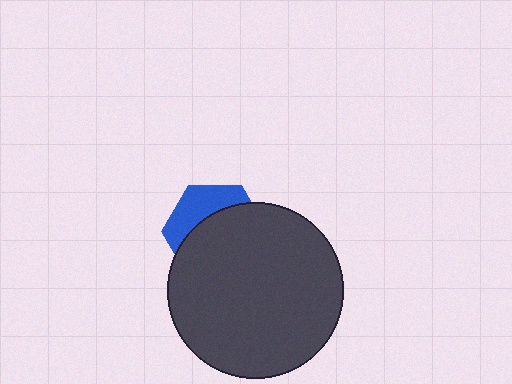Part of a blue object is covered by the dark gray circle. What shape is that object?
It is a hexagon.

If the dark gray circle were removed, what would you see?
You would see the complete blue hexagon.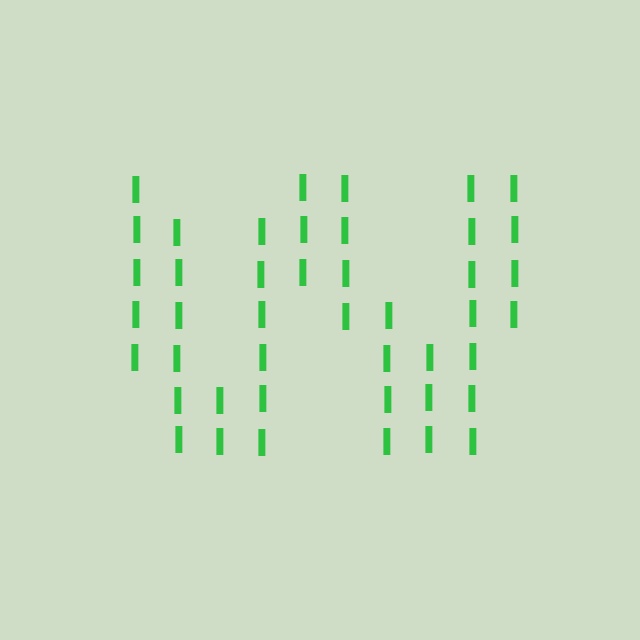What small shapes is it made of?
It is made of small letter I's.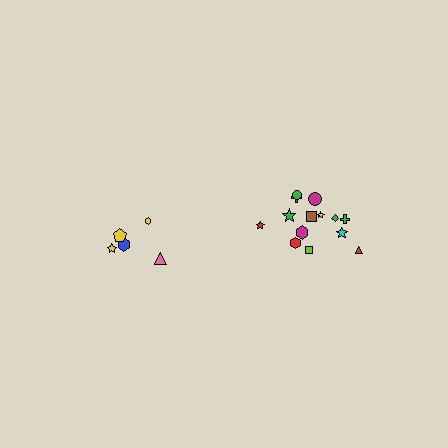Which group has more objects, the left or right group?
The right group.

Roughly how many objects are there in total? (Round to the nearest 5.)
Roughly 20 objects in total.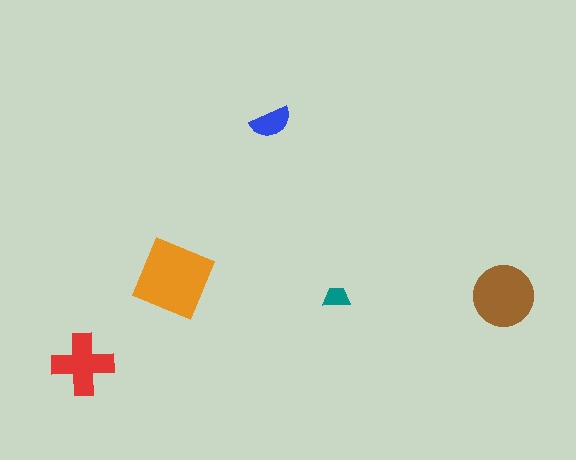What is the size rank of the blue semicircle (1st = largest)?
4th.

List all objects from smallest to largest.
The teal trapezoid, the blue semicircle, the red cross, the brown circle, the orange diamond.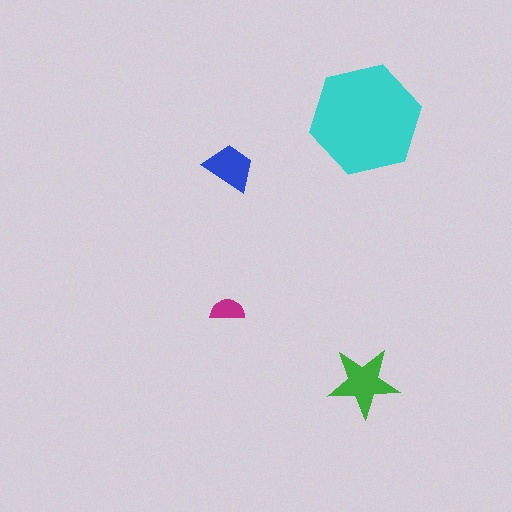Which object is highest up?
The cyan hexagon is topmost.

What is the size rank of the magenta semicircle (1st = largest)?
4th.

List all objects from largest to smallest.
The cyan hexagon, the green star, the blue trapezoid, the magenta semicircle.